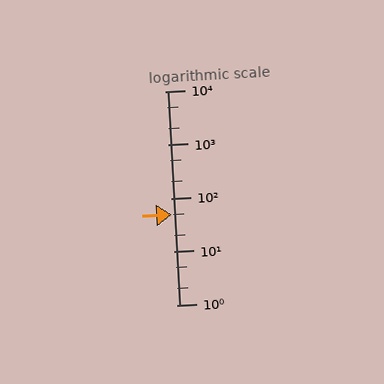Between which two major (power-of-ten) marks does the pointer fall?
The pointer is between 10 and 100.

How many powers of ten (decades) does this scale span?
The scale spans 4 decades, from 1 to 10000.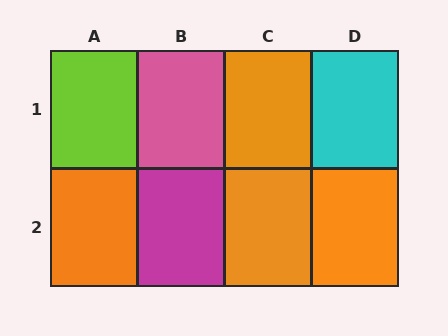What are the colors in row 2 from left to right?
Orange, magenta, orange, orange.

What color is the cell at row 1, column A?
Lime.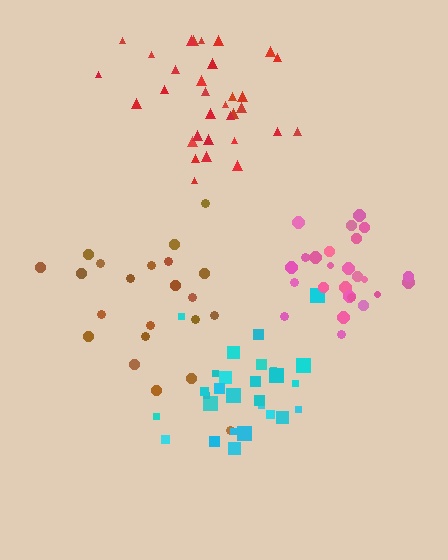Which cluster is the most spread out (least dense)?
Brown.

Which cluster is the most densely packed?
Pink.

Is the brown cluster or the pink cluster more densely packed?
Pink.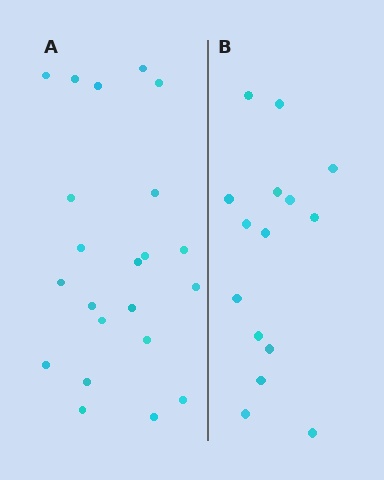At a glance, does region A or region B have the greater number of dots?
Region A (the left region) has more dots.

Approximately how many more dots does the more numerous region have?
Region A has roughly 8 or so more dots than region B.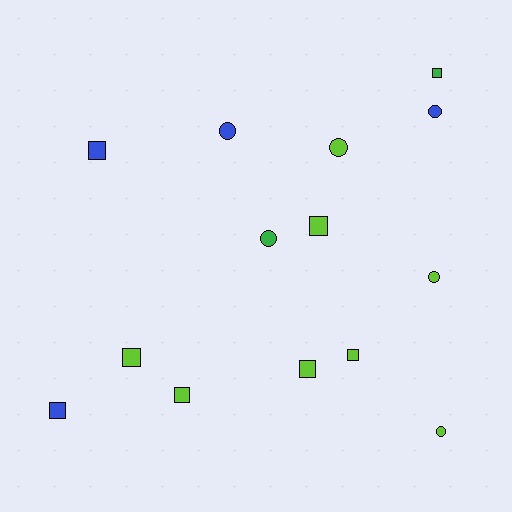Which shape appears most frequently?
Square, with 8 objects.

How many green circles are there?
There is 1 green circle.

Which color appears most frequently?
Lime, with 8 objects.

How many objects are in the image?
There are 14 objects.